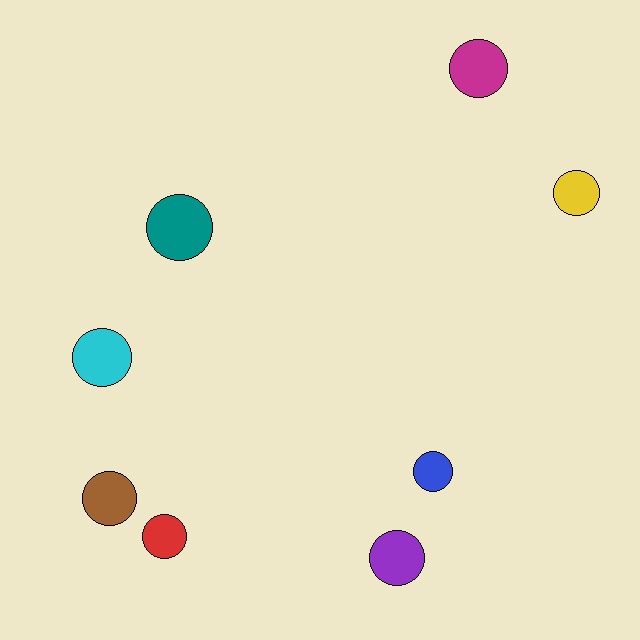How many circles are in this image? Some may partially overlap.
There are 8 circles.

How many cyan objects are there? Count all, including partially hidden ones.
There is 1 cyan object.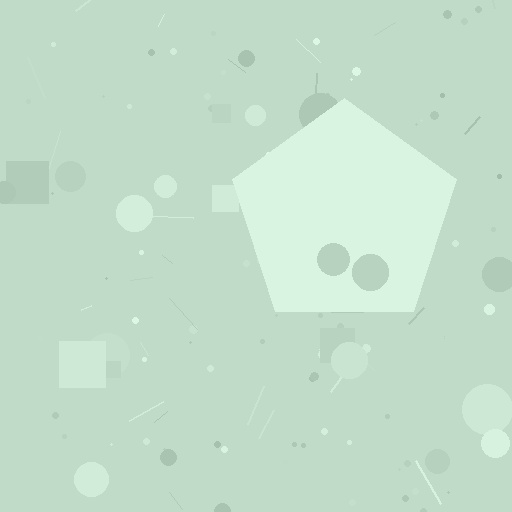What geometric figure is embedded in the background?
A pentagon is embedded in the background.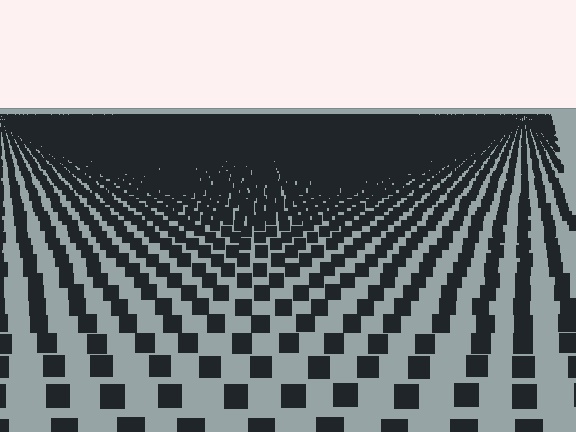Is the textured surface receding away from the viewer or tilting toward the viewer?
The surface is receding away from the viewer. Texture elements get smaller and denser toward the top.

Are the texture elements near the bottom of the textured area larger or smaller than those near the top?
Larger. Near the bottom, elements are closer to the viewer and appear at a bigger on-screen size.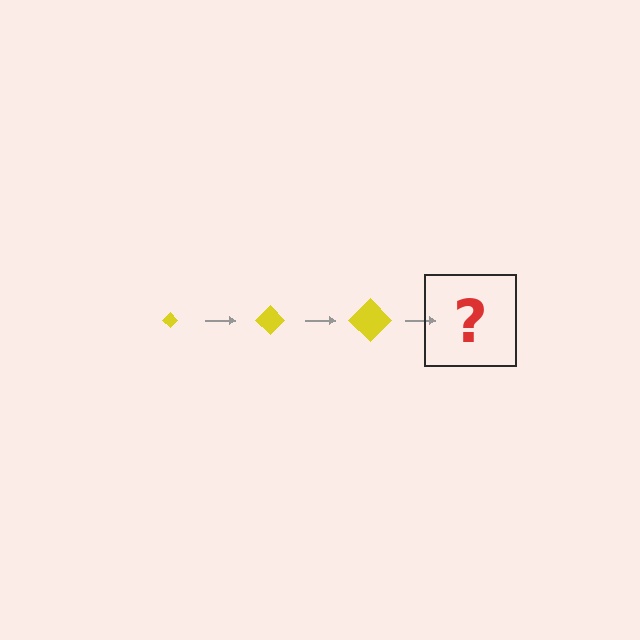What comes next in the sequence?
The next element should be a yellow diamond, larger than the previous one.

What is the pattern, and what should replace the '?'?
The pattern is that the diamond gets progressively larger each step. The '?' should be a yellow diamond, larger than the previous one.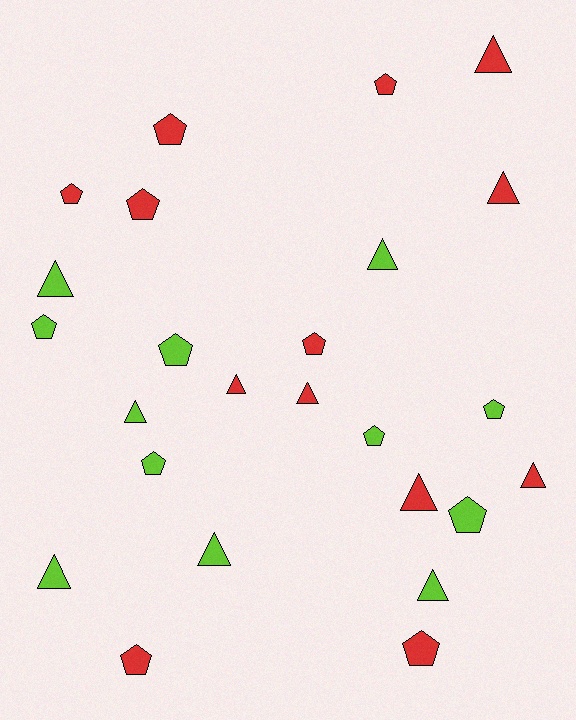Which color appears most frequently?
Red, with 13 objects.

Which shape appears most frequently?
Pentagon, with 13 objects.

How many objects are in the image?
There are 25 objects.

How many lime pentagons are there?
There are 6 lime pentagons.